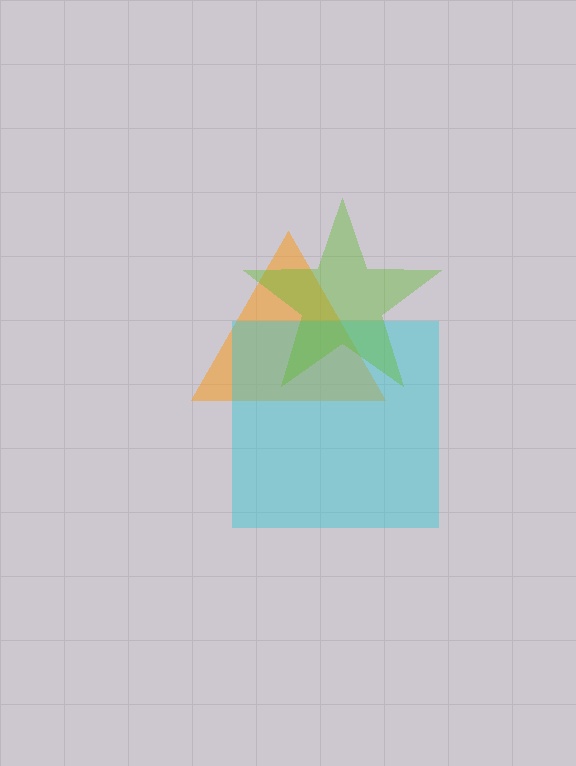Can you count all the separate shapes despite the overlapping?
Yes, there are 3 separate shapes.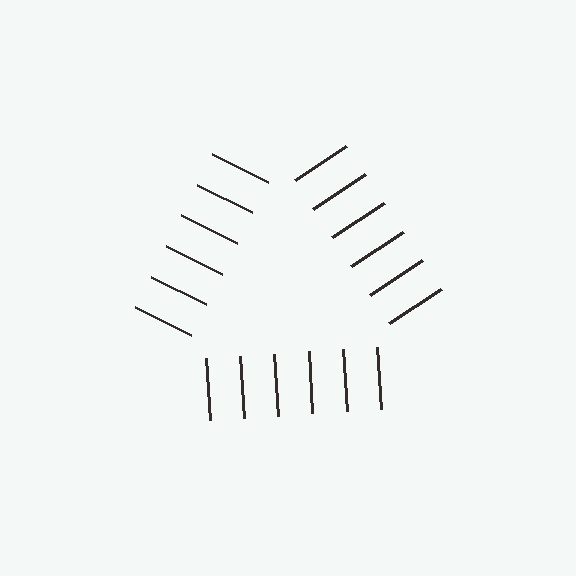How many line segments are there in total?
18 — 6 along each of the 3 edges.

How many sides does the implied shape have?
3 sides — the line-ends trace a triangle.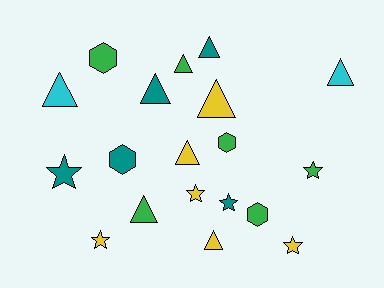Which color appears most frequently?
Green, with 6 objects.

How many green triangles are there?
There are 2 green triangles.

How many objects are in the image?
There are 19 objects.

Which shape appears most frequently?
Triangle, with 9 objects.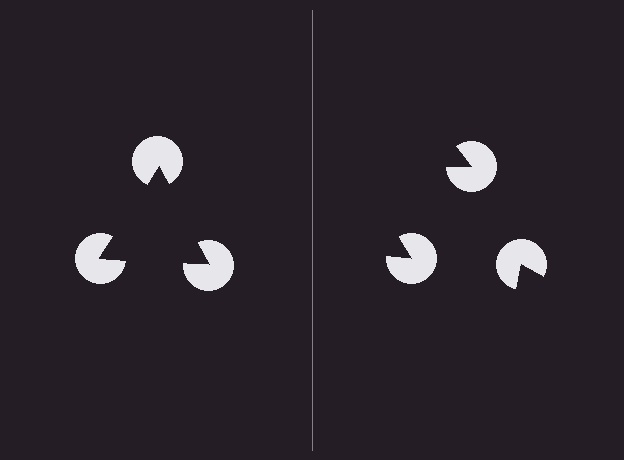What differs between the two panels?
The pac-man discs are positioned identically on both sides; only the wedge orientations differ. On the left they align to a triangle; on the right they are misaligned.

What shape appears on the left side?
An illusory triangle.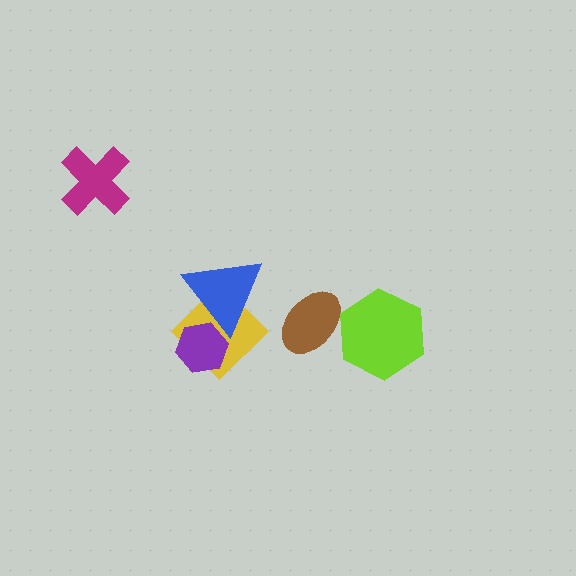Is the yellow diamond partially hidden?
Yes, it is partially covered by another shape.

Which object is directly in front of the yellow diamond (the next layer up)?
The blue triangle is directly in front of the yellow diamond.